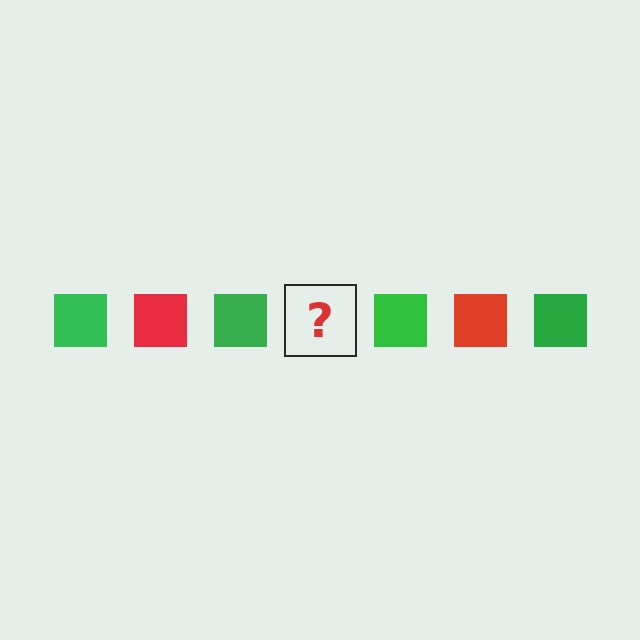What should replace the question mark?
The question mark should be replaced with a red square.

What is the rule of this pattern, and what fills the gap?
The rule is that the pattern cycles through green, red squares. The gap should be filled with a red square.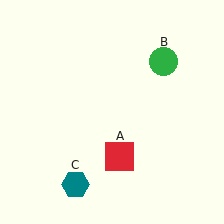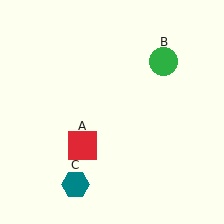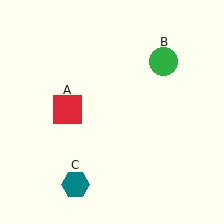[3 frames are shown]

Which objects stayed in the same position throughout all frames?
Green circle (object B) and teal hexagon (object C) remained stationary.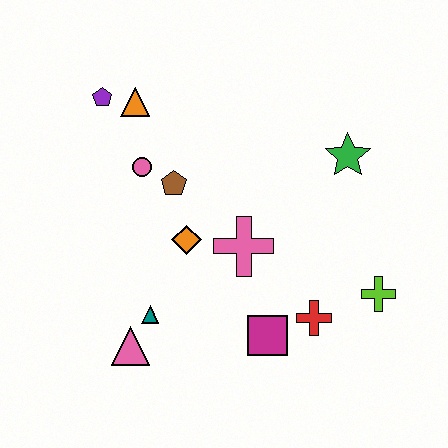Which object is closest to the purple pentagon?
The orange triangle is closest to the purple pentagon.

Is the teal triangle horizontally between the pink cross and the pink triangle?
Yes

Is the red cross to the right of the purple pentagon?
Yes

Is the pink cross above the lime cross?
Yes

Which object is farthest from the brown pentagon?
The lime cross is farthest from the brown pentagon.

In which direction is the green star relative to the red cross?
The green star is above the red cross.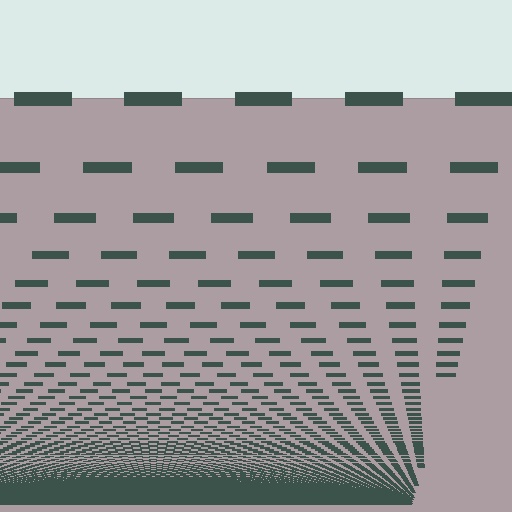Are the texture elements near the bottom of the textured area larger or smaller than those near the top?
Smaller. The gradient is inverted — elements near the bottom are smaller and denser.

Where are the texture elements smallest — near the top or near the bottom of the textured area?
Near the bottom.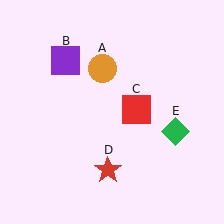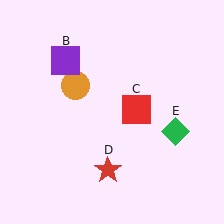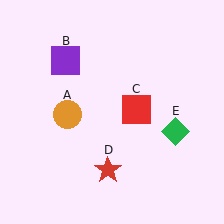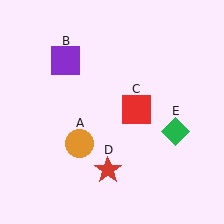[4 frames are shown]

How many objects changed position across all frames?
1 object changed position: orange circle (object A).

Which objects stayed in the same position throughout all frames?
Purple square (object B) and red square (object C) and red star (object D) and green diamond (object E) remained stationary.